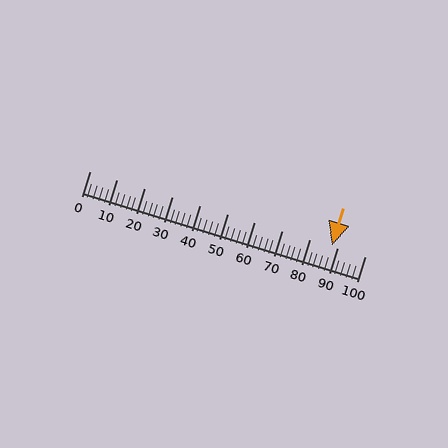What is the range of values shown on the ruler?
The ruler shows values from 0 to 100.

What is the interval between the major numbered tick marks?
The major tick marks are spaced 10 units apart.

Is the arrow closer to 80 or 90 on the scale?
The arrow is closer to 90.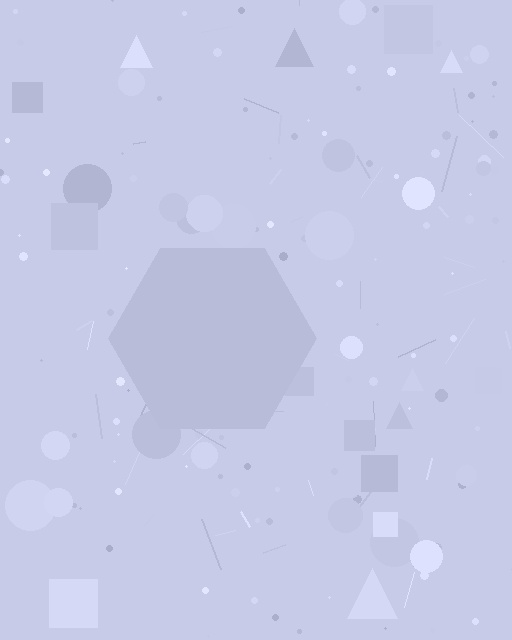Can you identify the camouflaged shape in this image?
The camouflaged shape is a hexagon.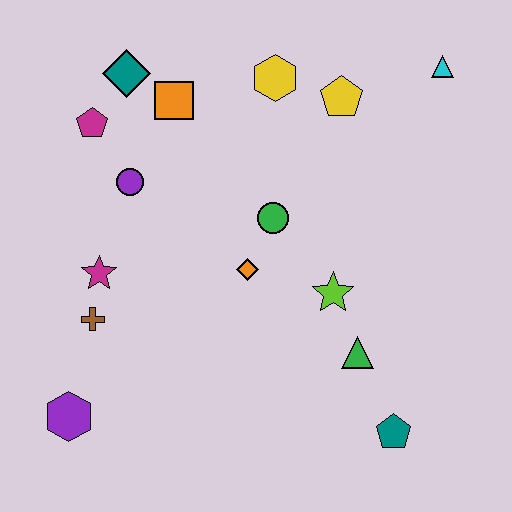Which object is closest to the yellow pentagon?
The yellow hexagon is closest to the yellow pentagon.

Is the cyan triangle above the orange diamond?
Yes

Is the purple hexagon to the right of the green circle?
No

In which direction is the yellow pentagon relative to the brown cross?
The yellow pentagon is to the right of the brown cross.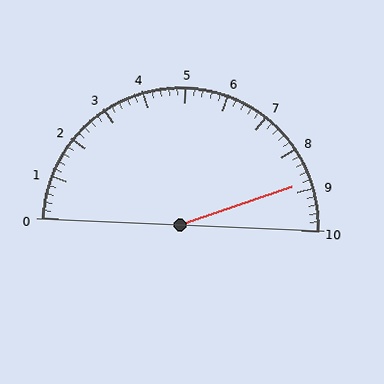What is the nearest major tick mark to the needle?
The nearest major tick mark is 9.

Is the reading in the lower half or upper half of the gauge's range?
The reading is in the upper half of the range (0 to 10).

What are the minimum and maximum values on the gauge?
The gauge ranges from 0 to 10.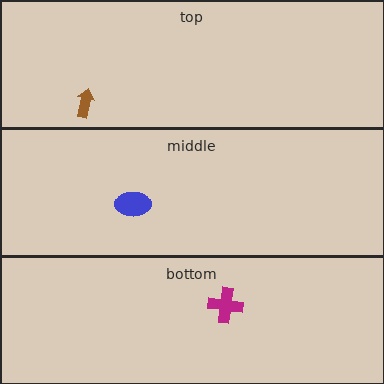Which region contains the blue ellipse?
The middle region.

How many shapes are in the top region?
1.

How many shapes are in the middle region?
1.